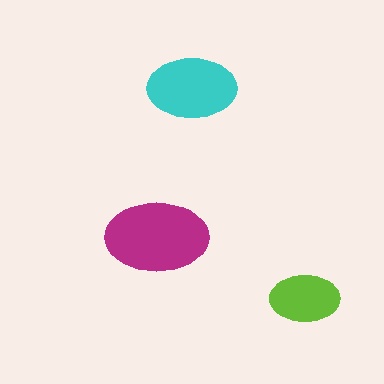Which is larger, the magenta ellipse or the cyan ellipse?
The magenta one.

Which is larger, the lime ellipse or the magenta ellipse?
The magenta one.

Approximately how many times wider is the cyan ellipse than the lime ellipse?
About 1.5 times wider.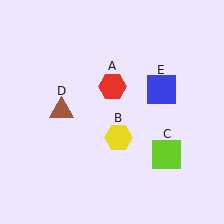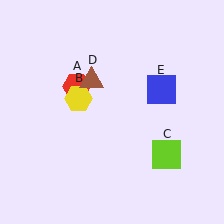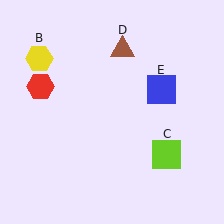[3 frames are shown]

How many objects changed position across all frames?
3 objects changed position: red hexagon (object A), yellow hexagon (object B), brown triangle (object D).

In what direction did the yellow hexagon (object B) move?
The yellow hexagon (object B) moved up and to the left.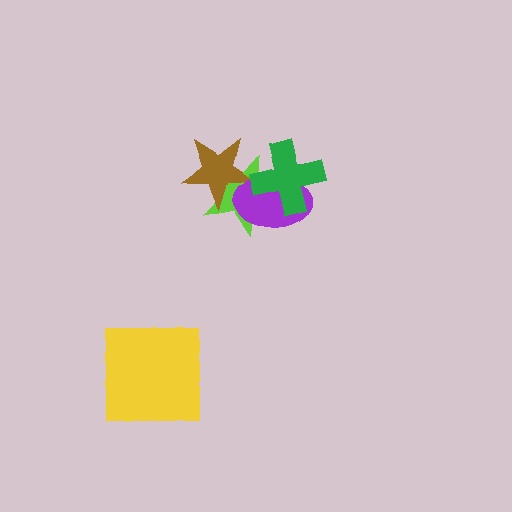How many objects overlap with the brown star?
2 objects overlap with the brown star.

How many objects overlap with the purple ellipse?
3 objects overlap with the purple ellipse.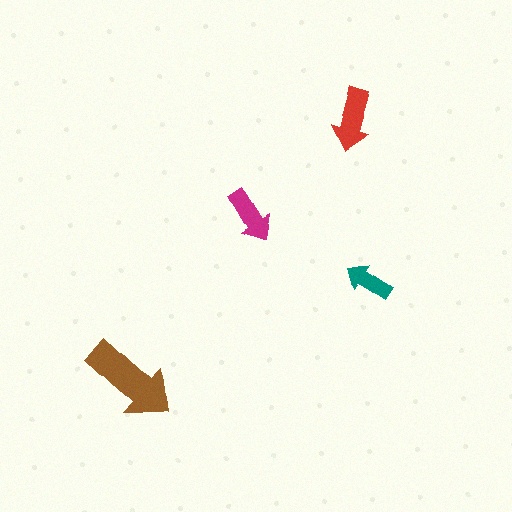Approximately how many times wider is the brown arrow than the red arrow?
About 1.5 times wider.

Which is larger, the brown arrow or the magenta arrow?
The brown one.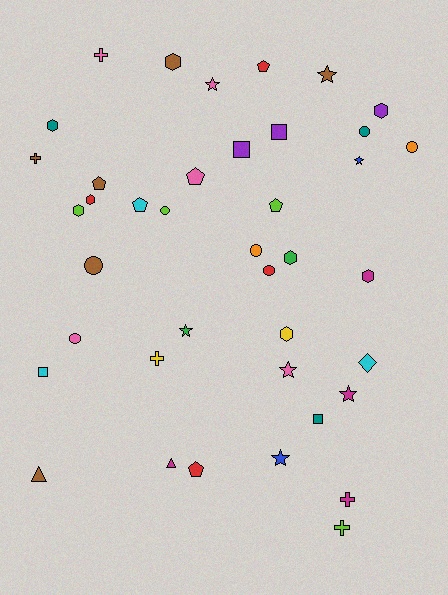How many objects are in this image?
There are 40 objects.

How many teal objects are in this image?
There are 3 teal objects.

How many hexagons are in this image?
There are 8 hexagons.